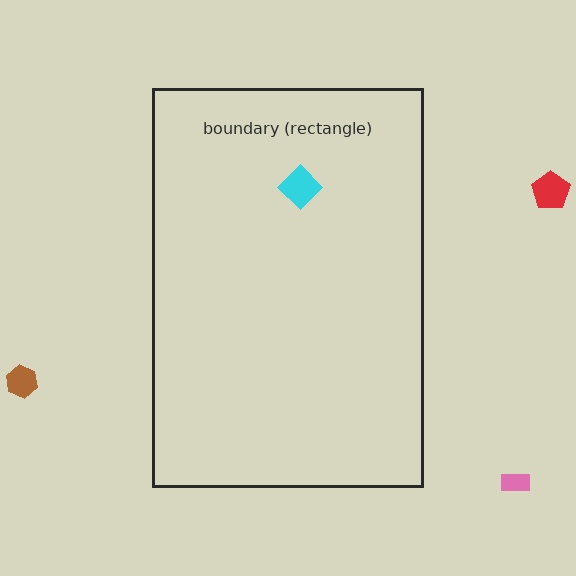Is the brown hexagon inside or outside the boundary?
Outside.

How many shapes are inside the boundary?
1 inside, 3 outside.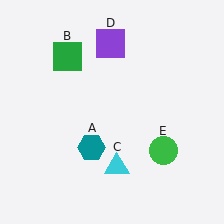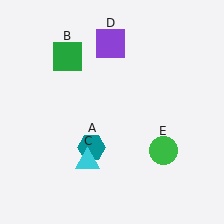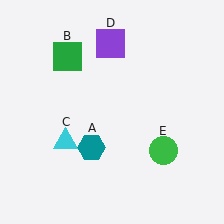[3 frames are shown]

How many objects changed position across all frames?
1 object changed position: cyan triangle (object C).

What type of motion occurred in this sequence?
The cyan triangle (object C) rotated clockwise around the center of the scene.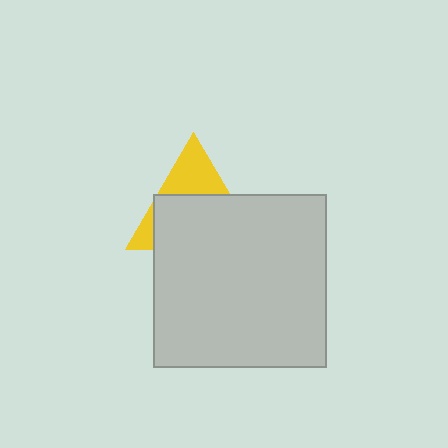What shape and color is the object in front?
The object in front is a light gray square.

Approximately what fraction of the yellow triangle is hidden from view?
Roughly 64% of the yellow triangle is hidden behind the light gray square.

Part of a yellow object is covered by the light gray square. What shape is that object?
It is a triangle.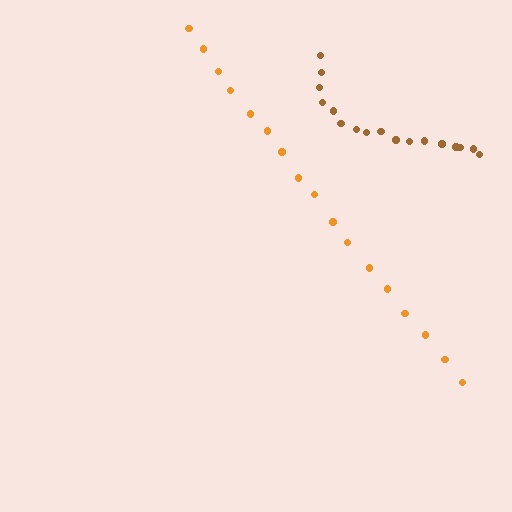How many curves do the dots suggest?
There are 2 distinct paths.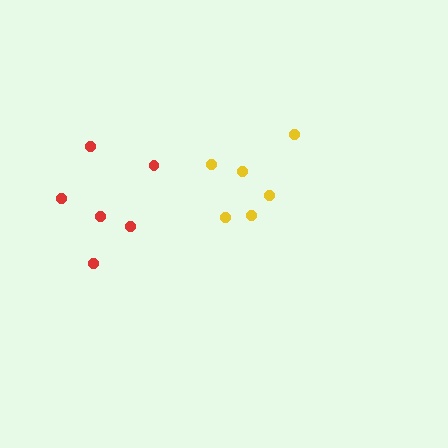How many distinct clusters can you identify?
There are 2 distinct clusters.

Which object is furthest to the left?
The red cluster is leftmost.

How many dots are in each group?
Group 1: 6 dots, Group 2: 6 dots (12 total).